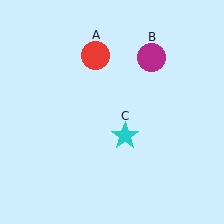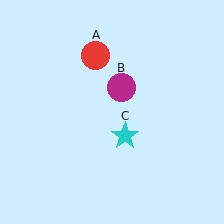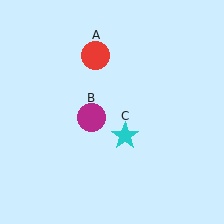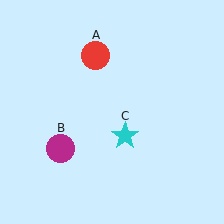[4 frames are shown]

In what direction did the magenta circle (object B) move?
The magenta circle (object B) moved down and to the left.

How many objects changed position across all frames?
1 object changed position: magenta circle (object B).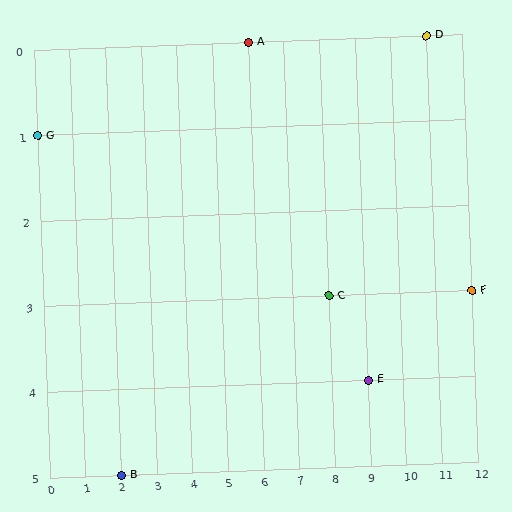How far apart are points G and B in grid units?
Points G and B are 2 columns and 4 rows apart (about 4.5 grid units diagonally).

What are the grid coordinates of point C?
Point C is at grid coordinates (8, 3).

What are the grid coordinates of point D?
Point D is at grid coordinates (11, 0).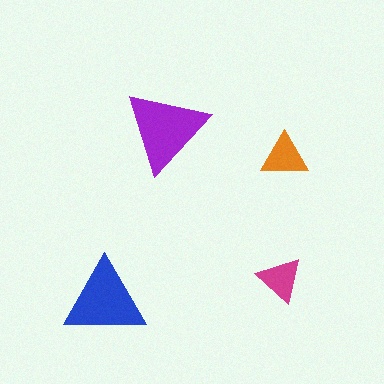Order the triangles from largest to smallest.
the purple one, the blue one, the orange one, the magenta one.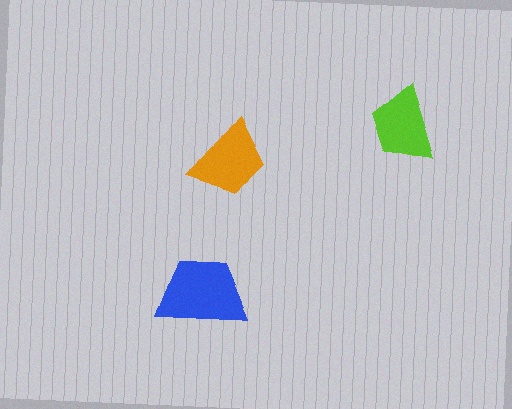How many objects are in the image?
There are 3 objects in the image.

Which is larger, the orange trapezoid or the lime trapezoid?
The orange one.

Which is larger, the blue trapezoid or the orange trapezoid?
The blue one.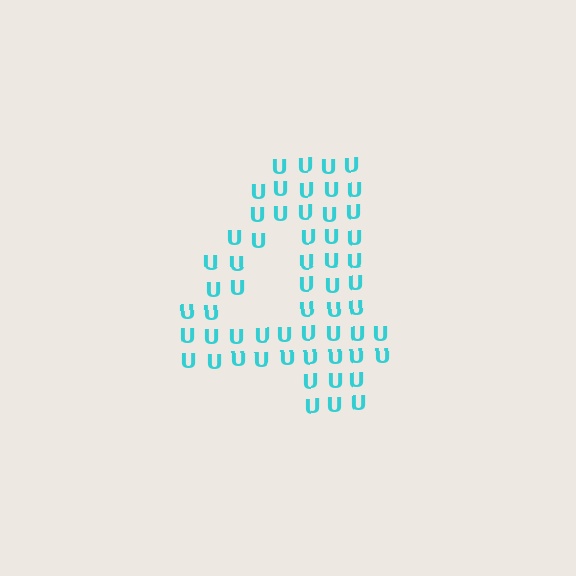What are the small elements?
The small elements are letter U's.